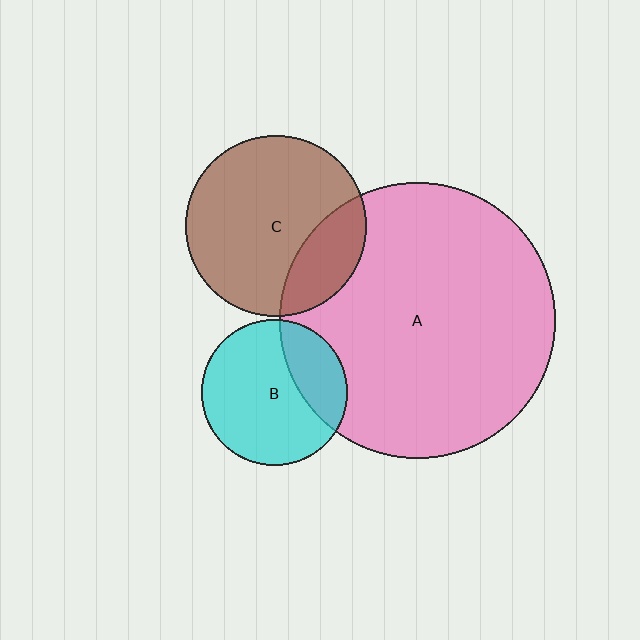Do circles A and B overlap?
Yes.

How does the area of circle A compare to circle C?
Approximately 2.3 times.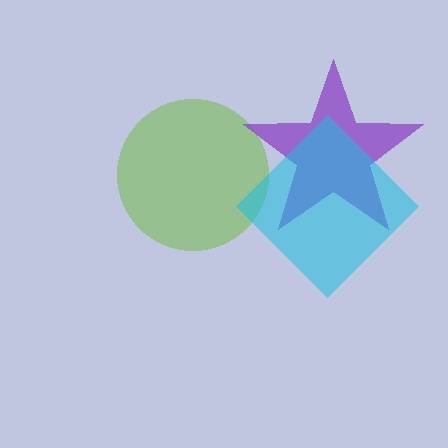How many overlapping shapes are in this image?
There are 3 overlapping shapes in the image.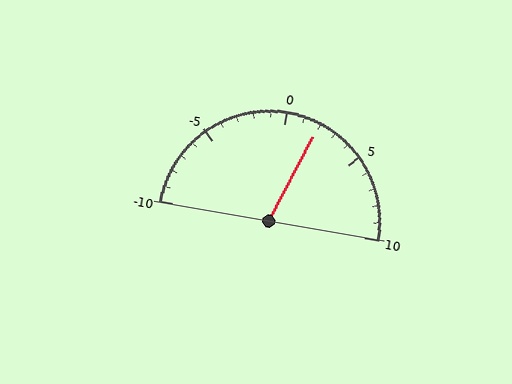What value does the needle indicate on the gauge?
The needle indicates approximately 2.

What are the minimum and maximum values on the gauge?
The gauge ranges from -10 to 10.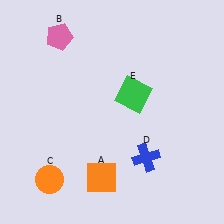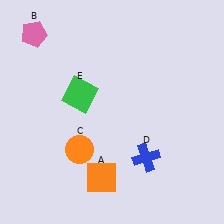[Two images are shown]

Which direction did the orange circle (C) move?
The orange circle (C) moved up.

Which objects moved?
The objects that moved are: the pink pentagon (B), the orange circle (C), the green square (E).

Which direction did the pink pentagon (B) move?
The pink pentagon (B) moved left.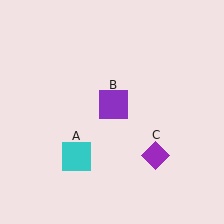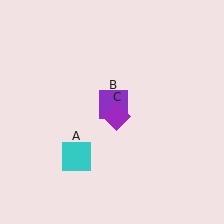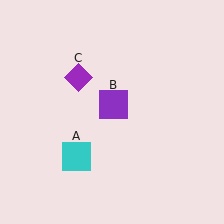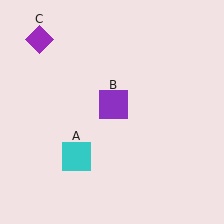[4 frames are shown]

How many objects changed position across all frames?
1 object changed position: purple diamond (object C).